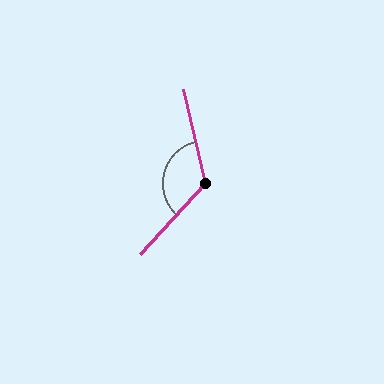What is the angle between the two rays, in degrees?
Approximately 125 degrees.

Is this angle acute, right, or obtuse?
It is obtuse.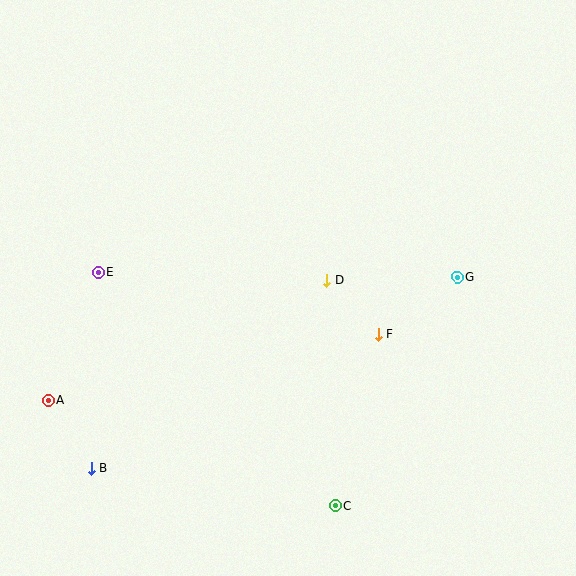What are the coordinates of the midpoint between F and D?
The midpoint between F and D is at (352, 308).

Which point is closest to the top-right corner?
Point G is closest to the top-right corner.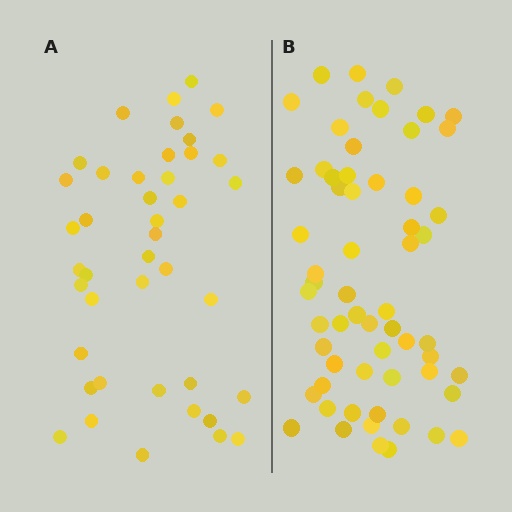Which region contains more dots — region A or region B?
Region B (the right region) has more dots.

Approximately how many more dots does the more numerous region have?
Region B has approximately 20 more dots than region A.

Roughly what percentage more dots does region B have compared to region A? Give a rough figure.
About 45% more.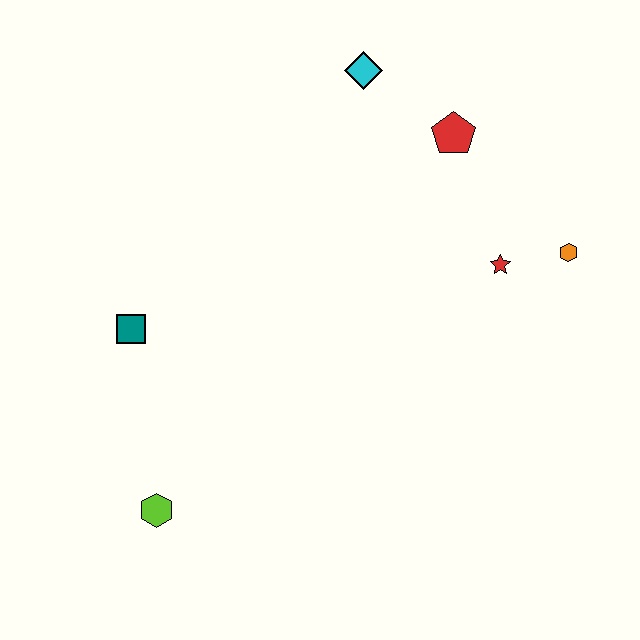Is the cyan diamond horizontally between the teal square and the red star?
Yes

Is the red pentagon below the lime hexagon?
No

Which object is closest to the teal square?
The lime hexagon is closest to the teal square.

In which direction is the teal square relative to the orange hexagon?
The teal square is to the left of the orange hexagon.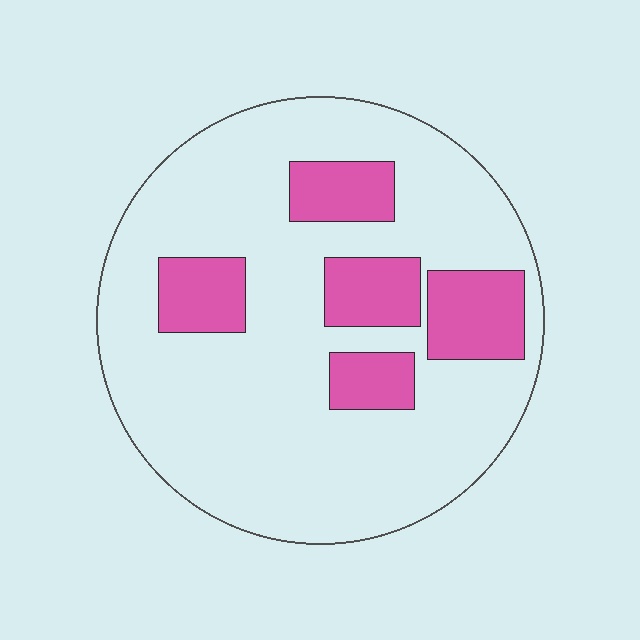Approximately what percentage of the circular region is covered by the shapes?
Approximately 20%.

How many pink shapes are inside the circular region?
5.